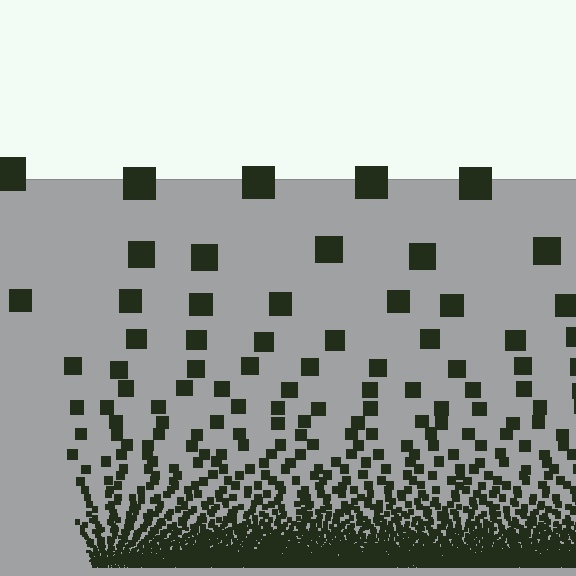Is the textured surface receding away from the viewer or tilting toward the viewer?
The surface appears to tilt toward the viewer. Texture elements get larger and sparser toward the top.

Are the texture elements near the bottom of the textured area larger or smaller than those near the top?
Smaller. The gradient is inverted — elements near the bottom are smaller and denser.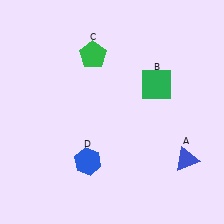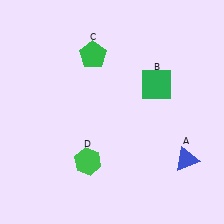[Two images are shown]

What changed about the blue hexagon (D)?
In Image 1, D is blue. In Image 2, it changed to green.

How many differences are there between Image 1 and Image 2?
There is 1 difference between the two images.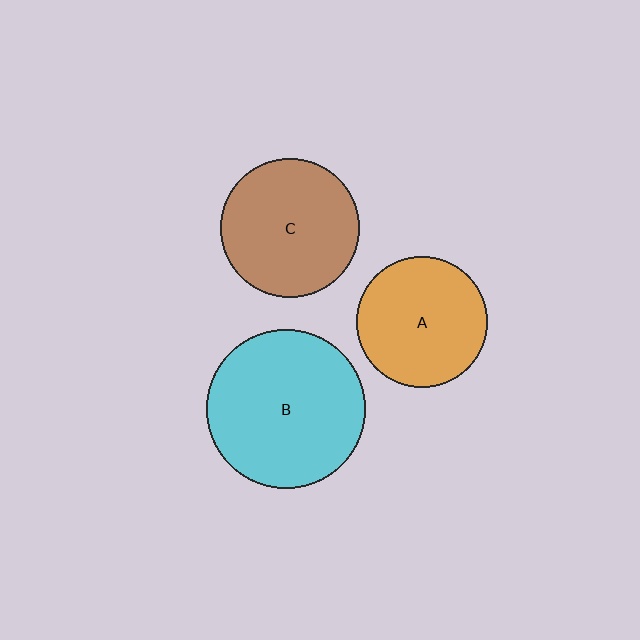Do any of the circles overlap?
No, none of the circles overlap.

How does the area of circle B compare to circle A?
Approximately 1.5 times.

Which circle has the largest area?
Circle B (cyan).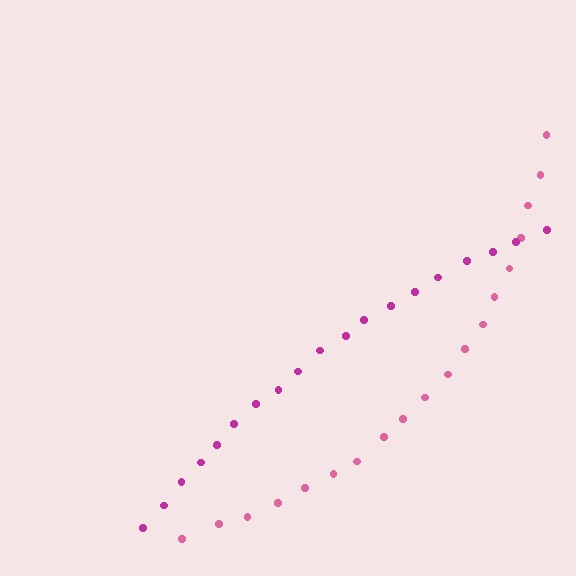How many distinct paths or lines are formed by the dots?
There are 2 distinct paths.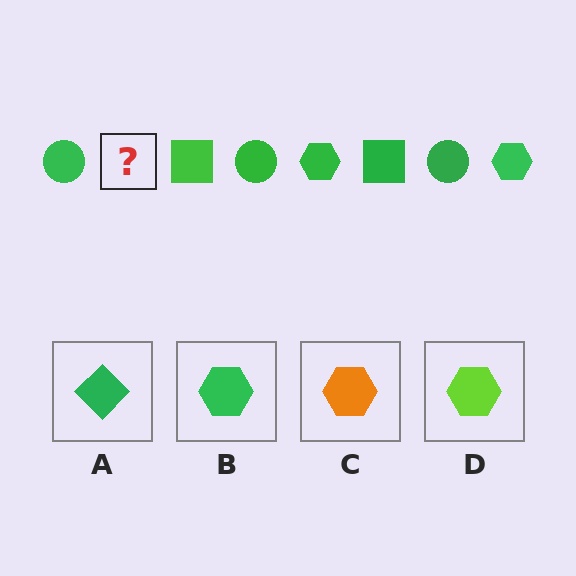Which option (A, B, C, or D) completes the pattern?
B.